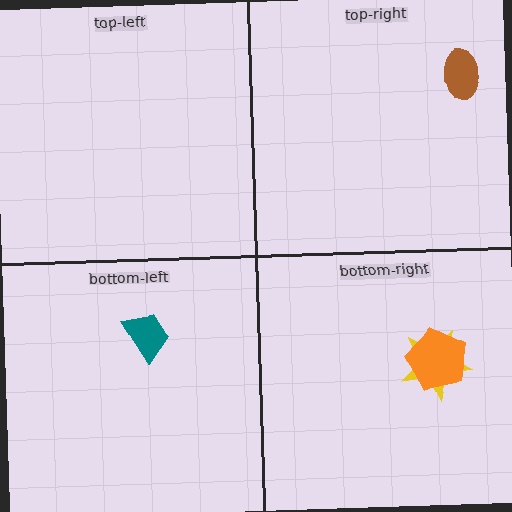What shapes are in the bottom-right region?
The yellow star, the orange pentagon.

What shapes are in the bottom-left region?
The teal trapezoid.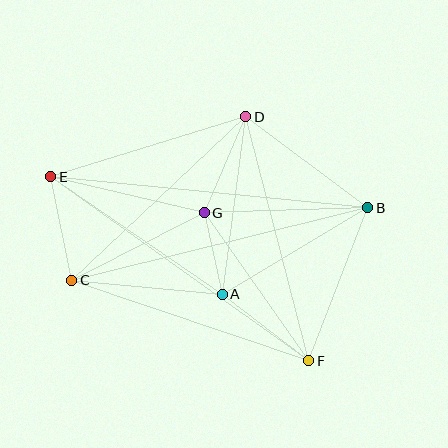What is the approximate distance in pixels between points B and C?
The distance between B and C is approximately 304 pixels.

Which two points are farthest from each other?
Points B and E are farthest from each other.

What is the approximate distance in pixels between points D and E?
The distance between D and E is approximately 205 pixels.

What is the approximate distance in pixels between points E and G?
The distance between E and G is approximately 158 pixels.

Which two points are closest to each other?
Points A and G are closest to each other.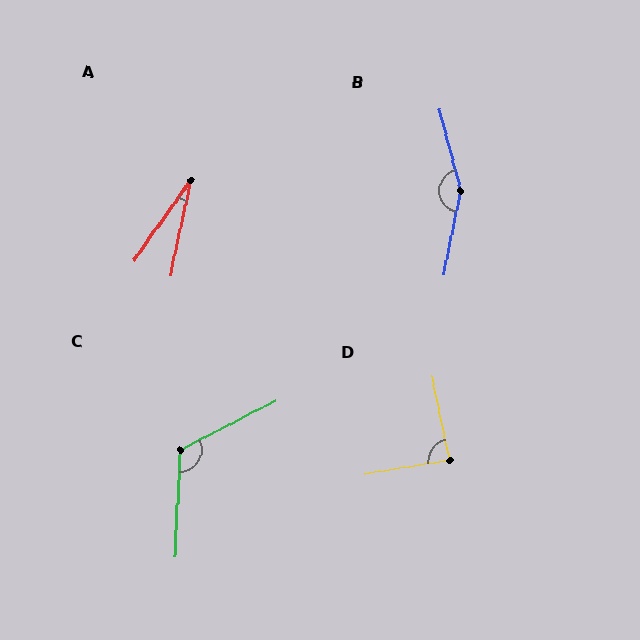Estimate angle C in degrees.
Approximately 120 degrees.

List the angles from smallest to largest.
A (23°), D (88°), C (120°), B (154°).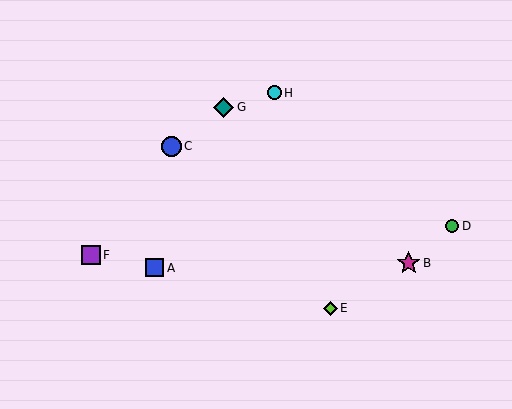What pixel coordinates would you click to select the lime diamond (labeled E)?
Click at (330, 308) to select the lime diamond E.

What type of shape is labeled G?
Shape G is a teal diamond.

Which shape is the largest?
The magenta star (labeled B) is the largest.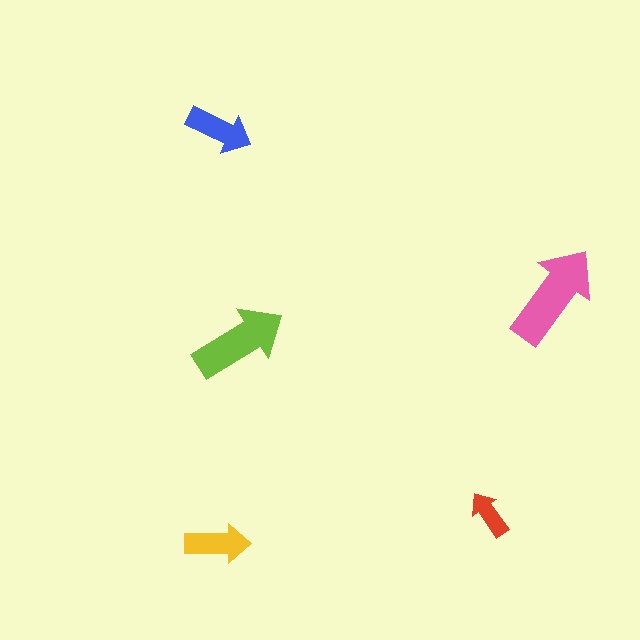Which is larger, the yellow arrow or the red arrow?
The yellow one.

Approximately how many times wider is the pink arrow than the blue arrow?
About 1.5 times wider.